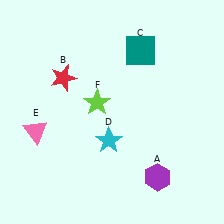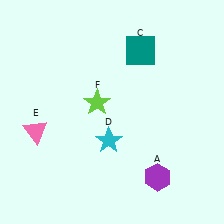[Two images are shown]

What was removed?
The red star (B) was removed in Image 2.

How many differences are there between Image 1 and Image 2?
There is 1 difference between the two images.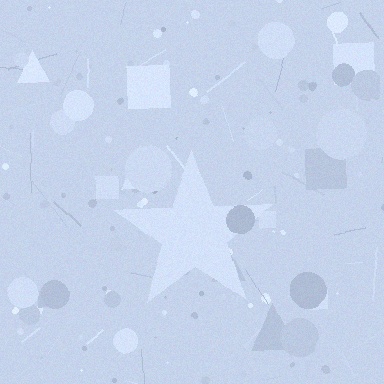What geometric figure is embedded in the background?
A star is embedded in the background.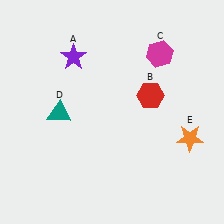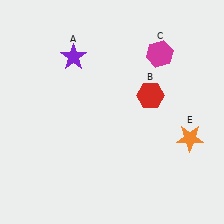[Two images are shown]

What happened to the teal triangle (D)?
The teal triangle (D) was removed in Image 2. It was in the bottom-left area of Image 1.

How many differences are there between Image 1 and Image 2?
There is 1 difference between the two images.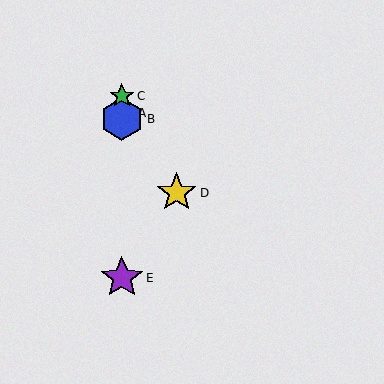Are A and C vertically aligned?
Yes, both are at x≈122.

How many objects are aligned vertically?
4 objects (A, B, C, E) are aligned vertically.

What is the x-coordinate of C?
Object C is at x≈122.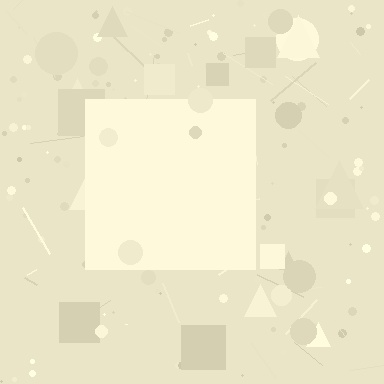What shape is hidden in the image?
A square is hidden in the image.